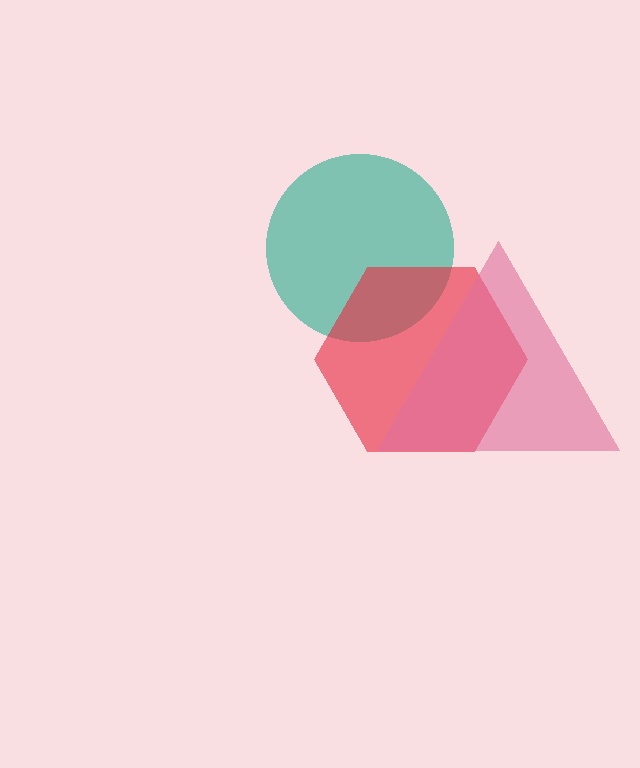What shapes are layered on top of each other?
The layered shapes are: a teal circle, a red hexagon, a pink triangle.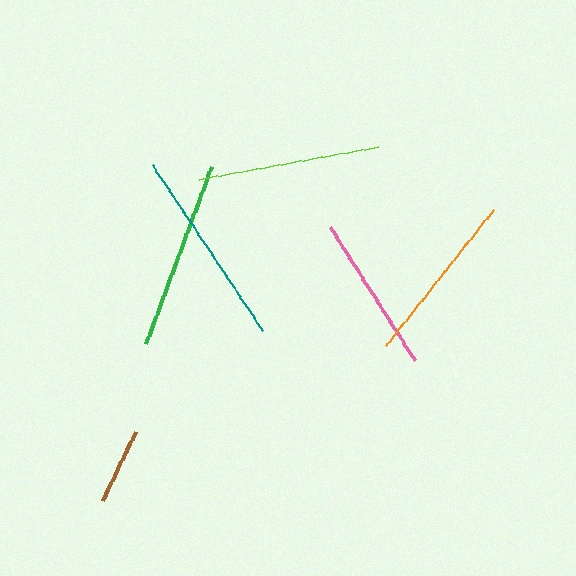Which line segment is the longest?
The teal line is the longest at approximately 199 pixels.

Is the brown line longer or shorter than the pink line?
The pink line is longer than the brown line.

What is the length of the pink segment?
The pink segment is approximately 158 pixels long.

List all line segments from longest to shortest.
From longest to shortest: teal, green, lime, orange, pink, brown.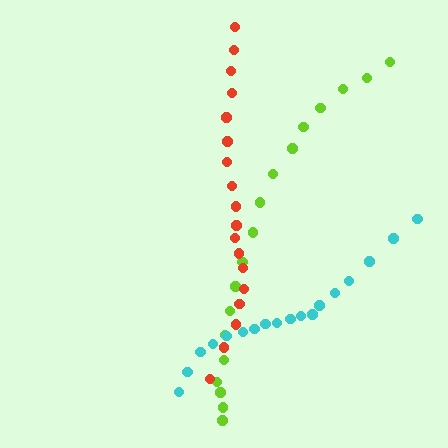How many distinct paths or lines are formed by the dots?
There are 3 distinct paths.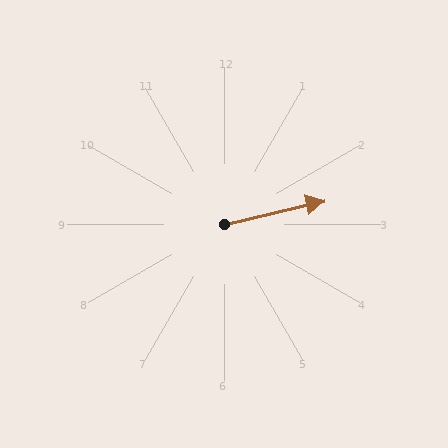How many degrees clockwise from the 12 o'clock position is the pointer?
Approximately 77 degrees.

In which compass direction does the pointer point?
East.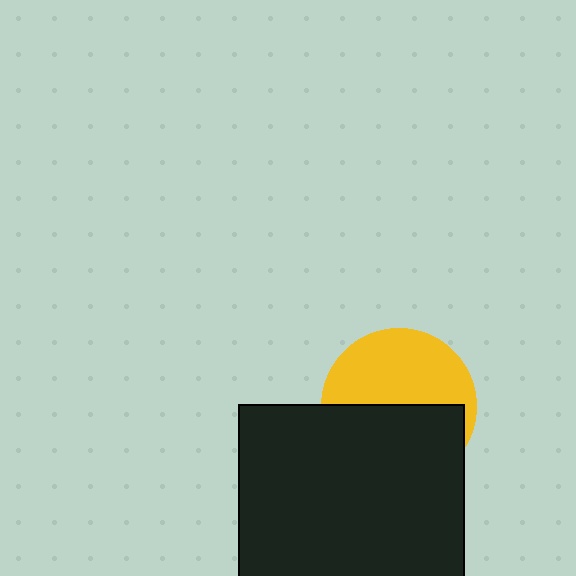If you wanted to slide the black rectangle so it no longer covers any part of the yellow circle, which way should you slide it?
Slide it down — that is the most direct way to separate the two shapes.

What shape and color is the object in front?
The object in front is a black rectangle.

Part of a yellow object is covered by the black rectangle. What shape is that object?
It is a circle.